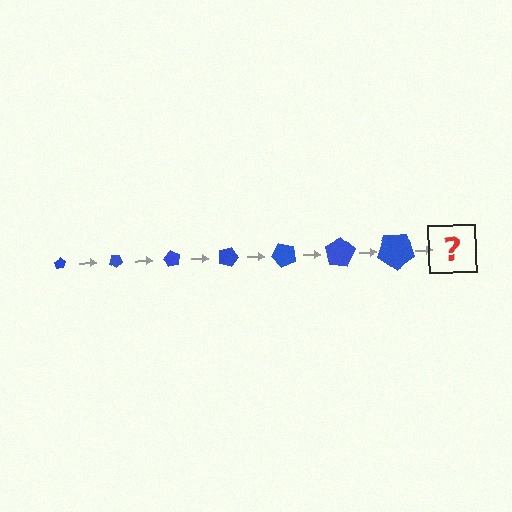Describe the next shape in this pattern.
It should be a pentagon, larger than the previous one and rotated 210 degrees from the start.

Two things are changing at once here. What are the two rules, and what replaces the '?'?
The two rules are that the pentagon grows larger each step and it rotates 30 degrees each step. The '?' should be a pentagon, larger than the previous one and rotated 210 degrees from the start.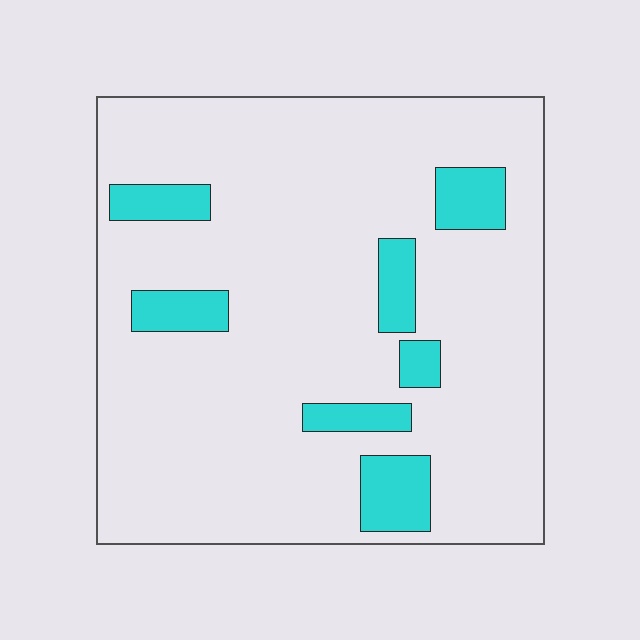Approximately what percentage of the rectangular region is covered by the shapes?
Approximately 15%.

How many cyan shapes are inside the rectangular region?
7.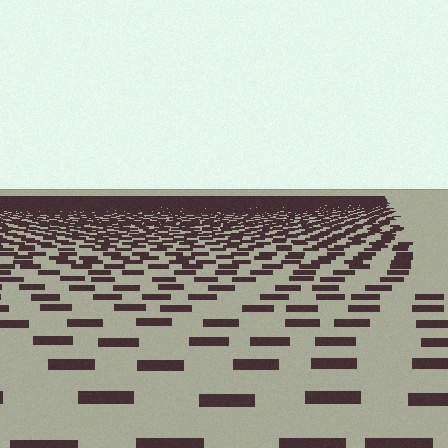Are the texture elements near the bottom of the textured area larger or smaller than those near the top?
Larger. Near the bottom, elements are closer to the viewer and appear at a bigger on-screen size.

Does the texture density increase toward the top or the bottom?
Density increases toward the top.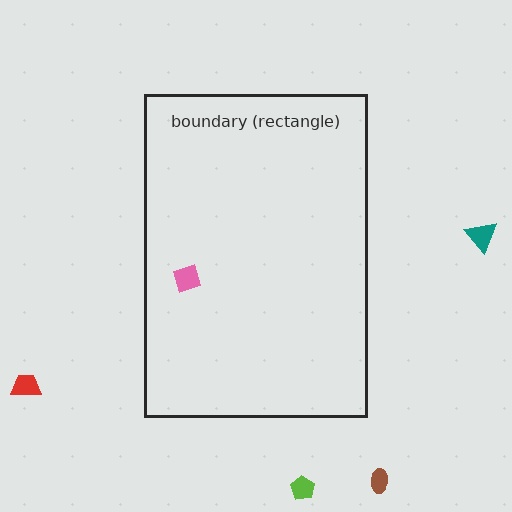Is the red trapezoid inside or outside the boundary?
Outside.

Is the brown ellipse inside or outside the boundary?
Outside.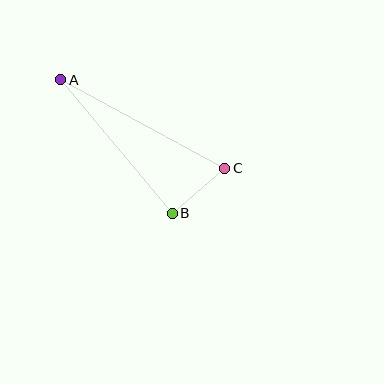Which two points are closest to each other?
Points B and C are closest to each other.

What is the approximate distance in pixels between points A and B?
The distance between A and B is approximately 174 pixels.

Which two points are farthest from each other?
Points A and C are farthest from each other.